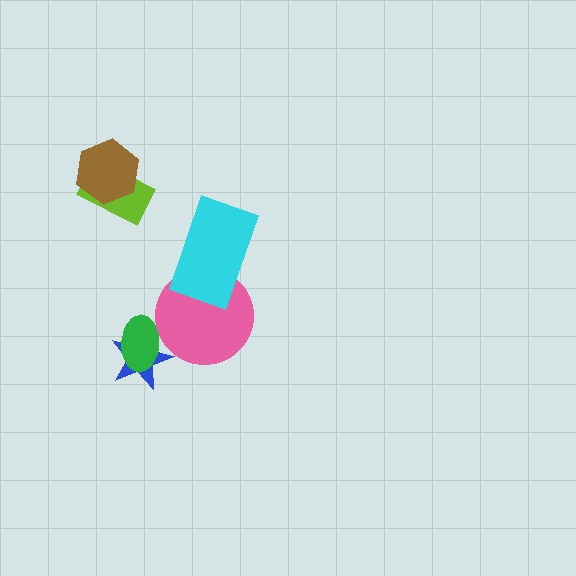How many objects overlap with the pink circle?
1 object overlaps with the pink circle.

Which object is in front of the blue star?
The green ellipse is in front of the blue star.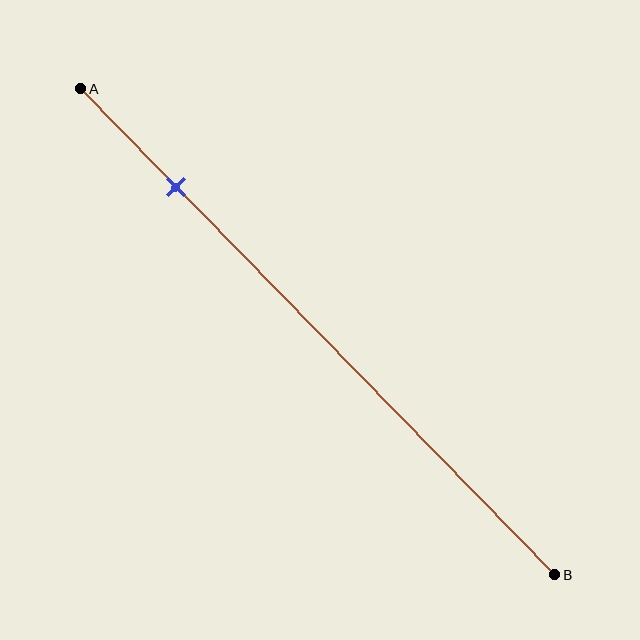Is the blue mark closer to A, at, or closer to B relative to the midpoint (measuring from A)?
The blue mark is closer to point A than the midpoint of segment AB.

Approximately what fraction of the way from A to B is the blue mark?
The blue mark is approximately 20% of the way from A to B.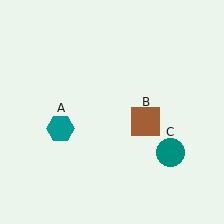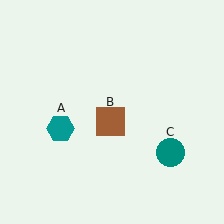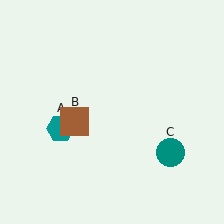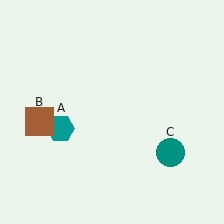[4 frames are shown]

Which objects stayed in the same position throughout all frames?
Teal hexagon (object A) and teal circle (object C) remained stationary.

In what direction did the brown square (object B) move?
The brown square (object B) moved left.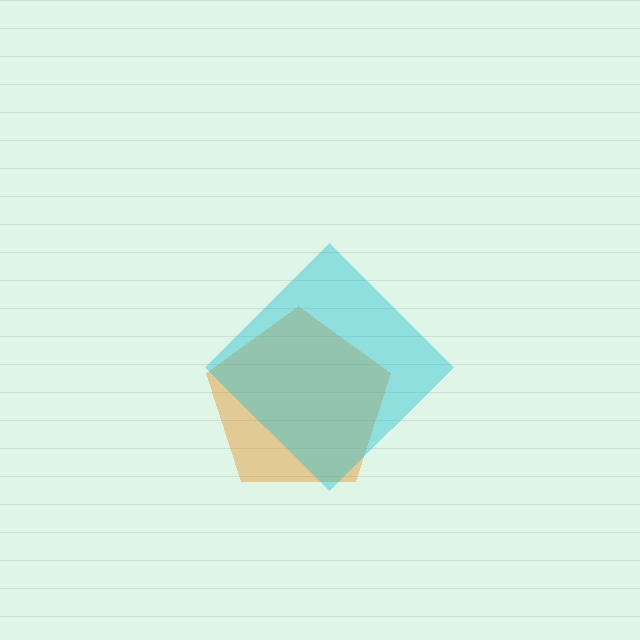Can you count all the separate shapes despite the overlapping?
Yes, there are 2 separate shapes.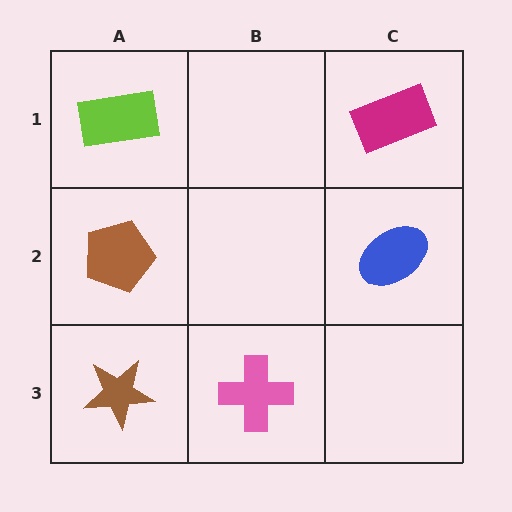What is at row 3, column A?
A brown star.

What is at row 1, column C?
A magenta rectangle.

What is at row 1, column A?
A lime rectangle.